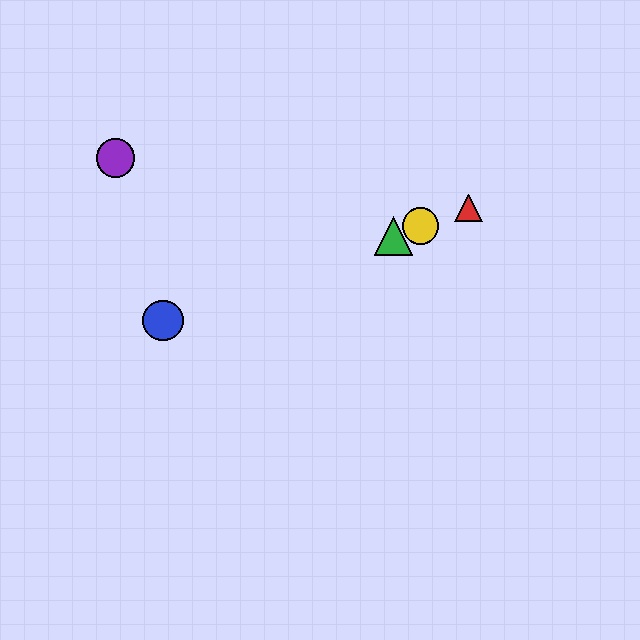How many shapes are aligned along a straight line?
4 shapes (the red triangle, the blue circle, the green triangle, the yellow circle) are aligned along a straight line.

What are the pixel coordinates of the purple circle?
The purple circle is at (115, 158).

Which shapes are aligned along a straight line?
The red triangle, the blue circle, the green triangle, the yellow circle are aligned along a straight line.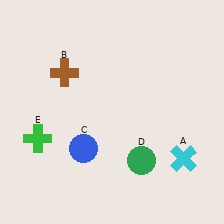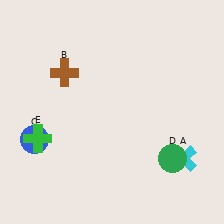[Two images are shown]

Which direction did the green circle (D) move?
The green circle (D) moved right.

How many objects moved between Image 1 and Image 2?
2 objects moved between the two images.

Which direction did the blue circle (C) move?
The blue circle (C) moved left.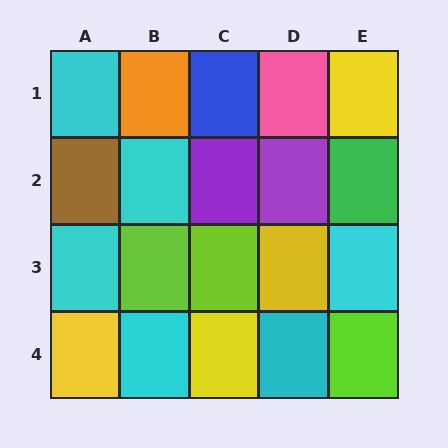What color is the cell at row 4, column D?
Cyan.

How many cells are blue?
1 cell is blue.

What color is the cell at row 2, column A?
Brown.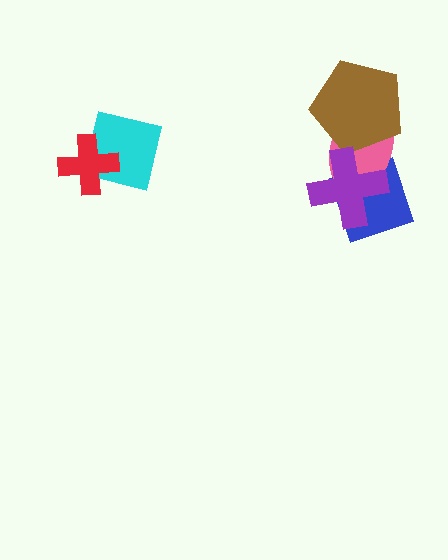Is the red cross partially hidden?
No, no other shape covers it.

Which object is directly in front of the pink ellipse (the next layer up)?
The brown pentagon is directly in front of the pink ellipse.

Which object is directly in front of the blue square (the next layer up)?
The pink ellipse is directly in front of the blue square.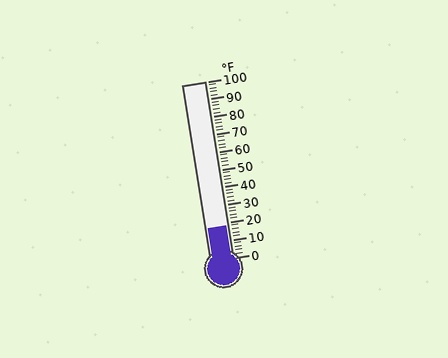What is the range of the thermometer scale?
The thermometer scale ranges from 0°F to 100°F.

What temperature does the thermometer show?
The thermometer shows approximately 18°F.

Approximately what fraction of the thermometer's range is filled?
The thermometer is filled to approximately 20% of its range.